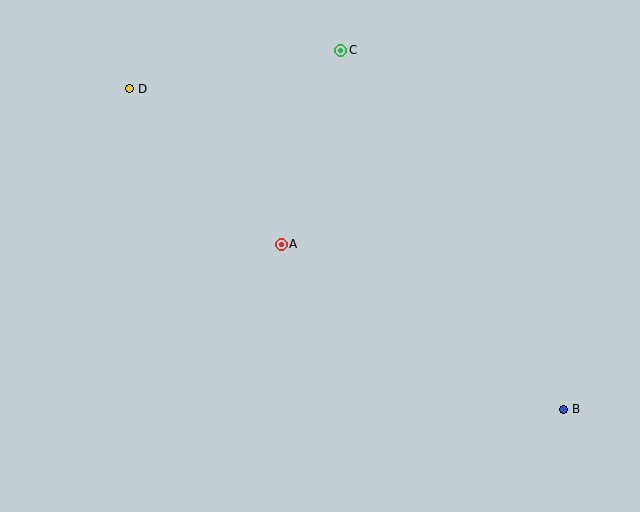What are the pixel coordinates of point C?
Point C is at (341, 50).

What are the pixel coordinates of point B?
Point B is at (564, 409).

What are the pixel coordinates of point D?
Point D is at (130, 89).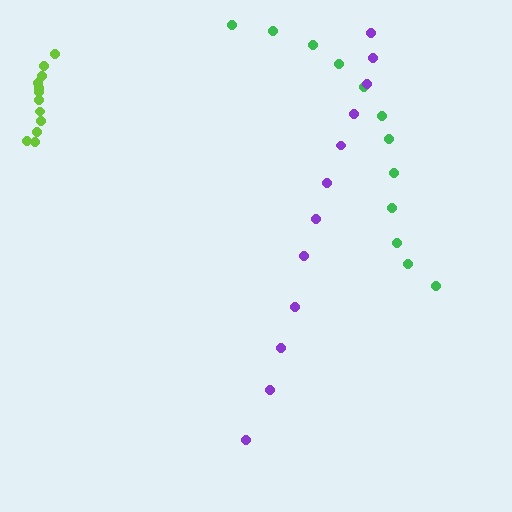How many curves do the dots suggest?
There are 3 distinct paths.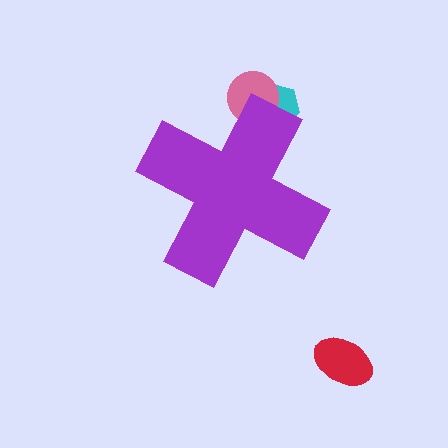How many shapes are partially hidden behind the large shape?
2 shapes are partially hidden.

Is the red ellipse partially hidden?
No, the red ellipse is fully visible.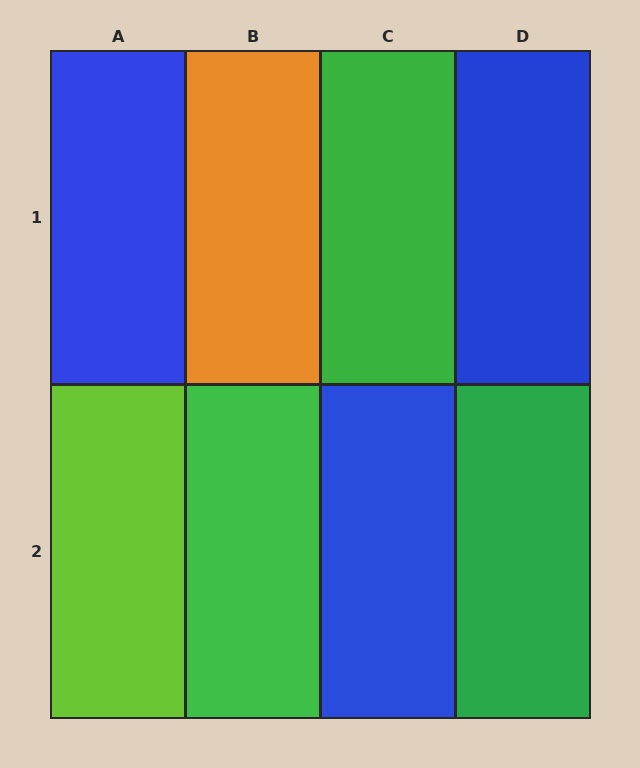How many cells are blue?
3 cells are blue.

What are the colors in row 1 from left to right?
Blue, orange, green, blue.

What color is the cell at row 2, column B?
Green.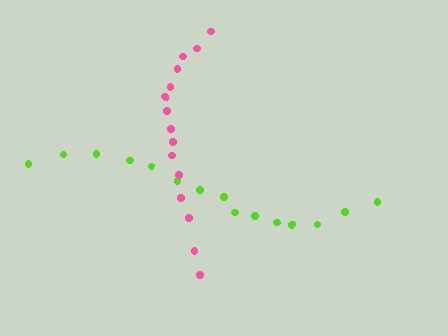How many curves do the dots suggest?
There are 2 distinct paths.